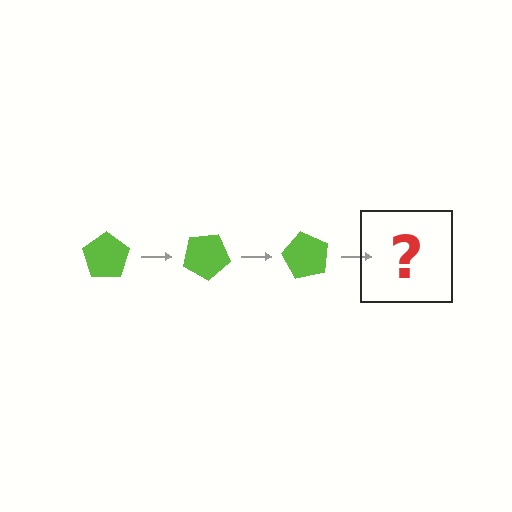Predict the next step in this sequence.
The next step is a lime pentagon rotated 90 degrees.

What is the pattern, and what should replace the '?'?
The pattern is that the pentagon rotates 30 degrees each step. The '?' should be a lime pentagon rotated 90 degrees.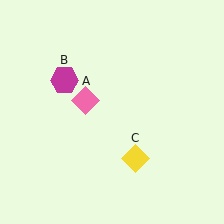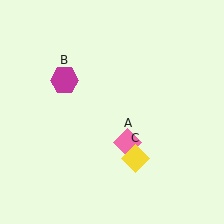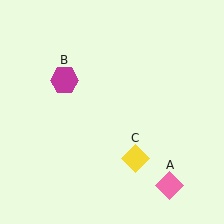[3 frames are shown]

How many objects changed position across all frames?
1 object changed position: pink diamond (object A).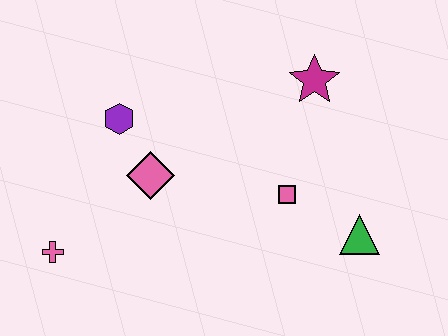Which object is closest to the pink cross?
The pink diamond is closest to the pink cross.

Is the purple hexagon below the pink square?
No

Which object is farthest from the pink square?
The pink cross is farthest from the pink square.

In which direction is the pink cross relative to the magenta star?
The pink cross is to the left of the magenta star.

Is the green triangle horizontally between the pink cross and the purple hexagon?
No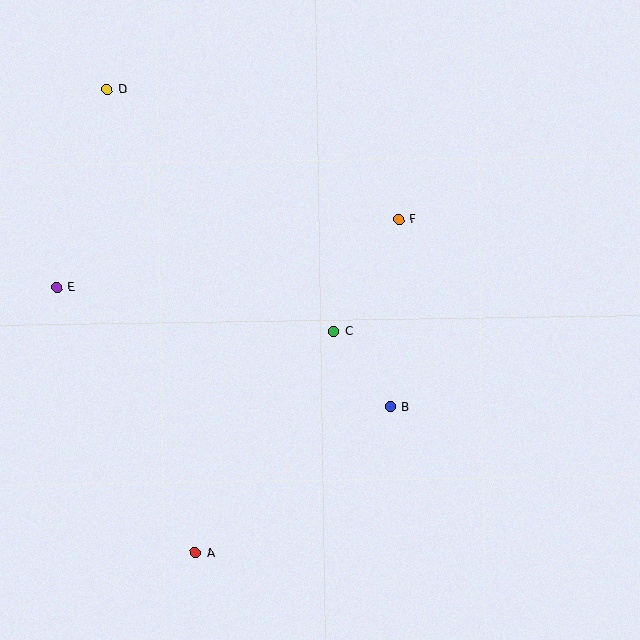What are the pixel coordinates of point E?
Point E is at (57, 287).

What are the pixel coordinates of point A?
Point A is at (195, 553).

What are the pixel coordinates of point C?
Point C is at (334, 331).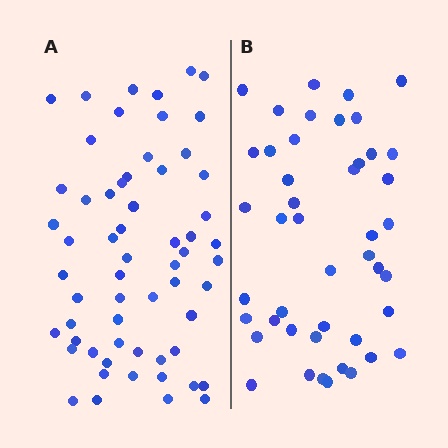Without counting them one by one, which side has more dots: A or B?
Region A (the left region) has more dots.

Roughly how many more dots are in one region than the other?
Region A has approximately 15 more dots than region B.